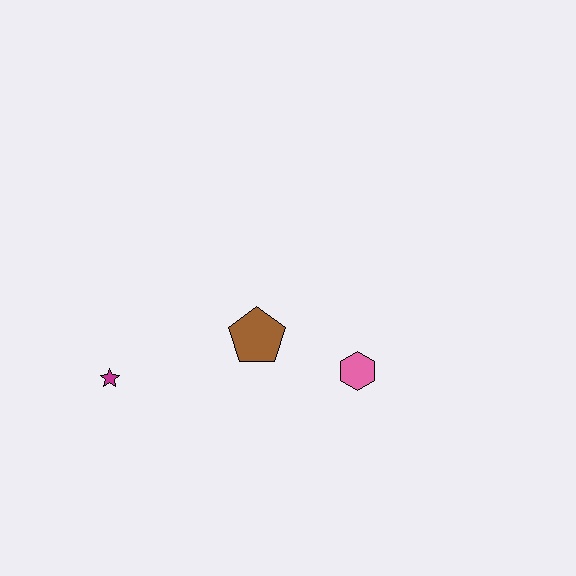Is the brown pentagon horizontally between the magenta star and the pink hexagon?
Yes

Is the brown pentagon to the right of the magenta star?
Yes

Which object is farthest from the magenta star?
The pink hexagon is farthest from the magenta star.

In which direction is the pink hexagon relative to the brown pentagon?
The pink hexagon is to the right of the brown pentagon.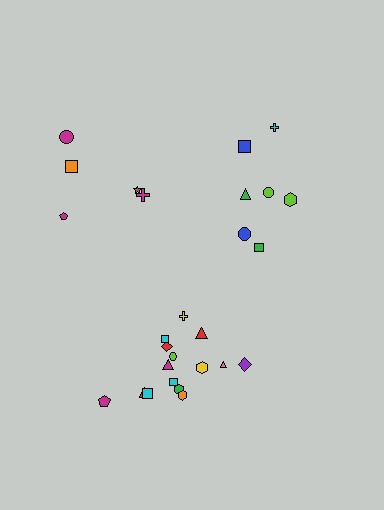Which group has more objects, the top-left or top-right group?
The top-right group.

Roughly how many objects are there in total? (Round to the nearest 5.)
Roughly 25 objects in total.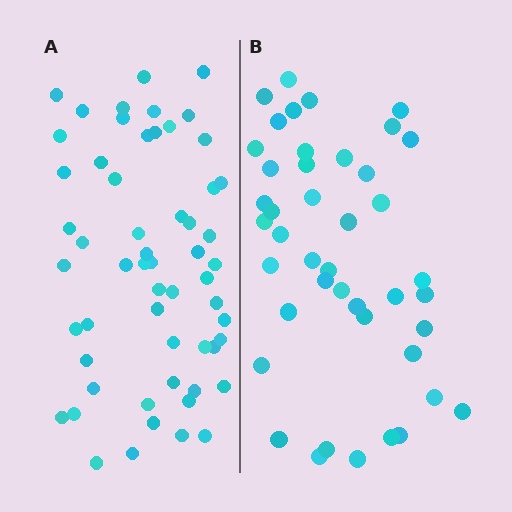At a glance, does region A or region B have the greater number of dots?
Region A (the left region) has more dots.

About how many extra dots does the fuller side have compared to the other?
Region A has approximately 15 more dots than region B.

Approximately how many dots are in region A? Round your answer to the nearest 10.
About 60 dots. (The exact count is 57, which rounds to 60.)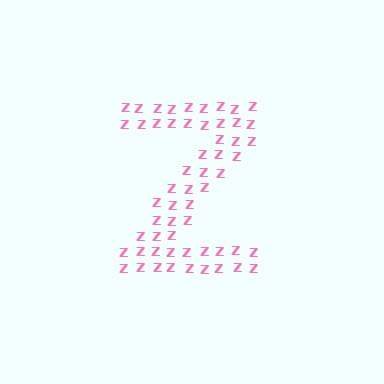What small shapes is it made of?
It is made of small letter Z's.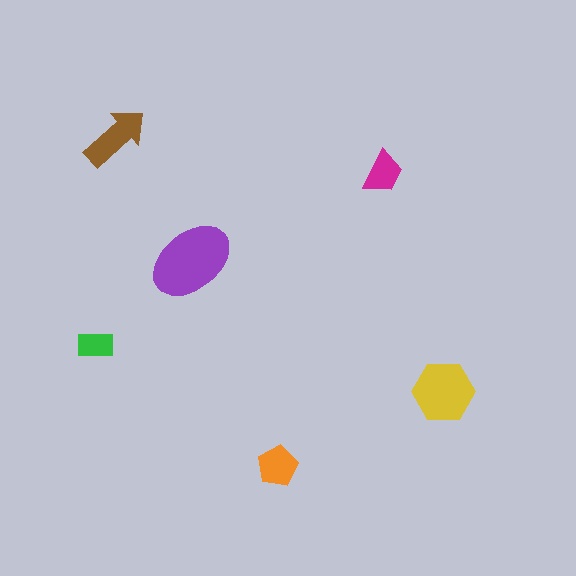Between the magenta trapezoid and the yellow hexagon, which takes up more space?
The yellow hexagon.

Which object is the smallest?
The green rectangle.